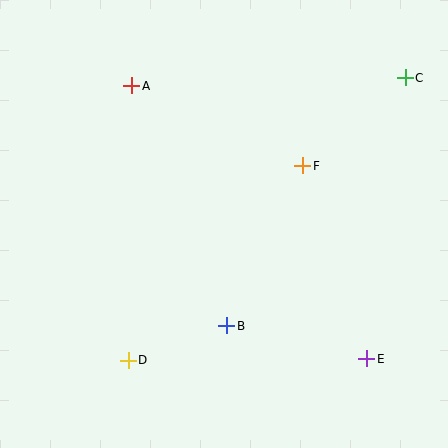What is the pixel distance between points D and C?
The distance between D and C is 395 pixels.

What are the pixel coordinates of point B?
Point B is at (227, 326).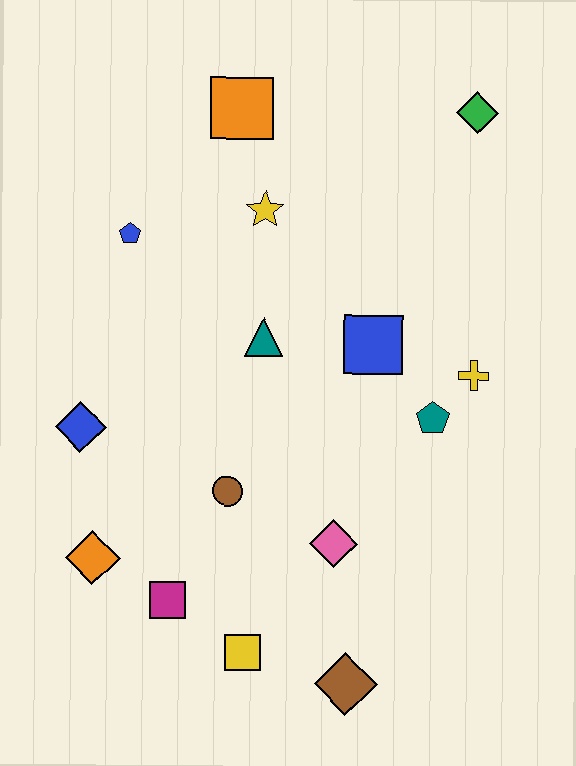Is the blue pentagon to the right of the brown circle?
No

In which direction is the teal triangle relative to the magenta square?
The teal triangle is above the magenta square.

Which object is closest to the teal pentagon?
The yellow cross is closest to the teal pentagon.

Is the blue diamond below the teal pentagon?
Yes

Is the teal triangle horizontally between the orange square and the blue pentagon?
No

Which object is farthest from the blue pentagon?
The brown diamond is farthest from the blue pentagon.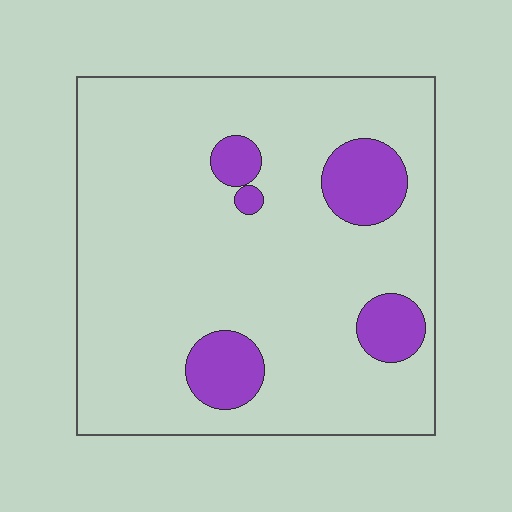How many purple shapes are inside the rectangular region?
5.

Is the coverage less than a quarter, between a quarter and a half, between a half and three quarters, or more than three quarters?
Less than a quarter.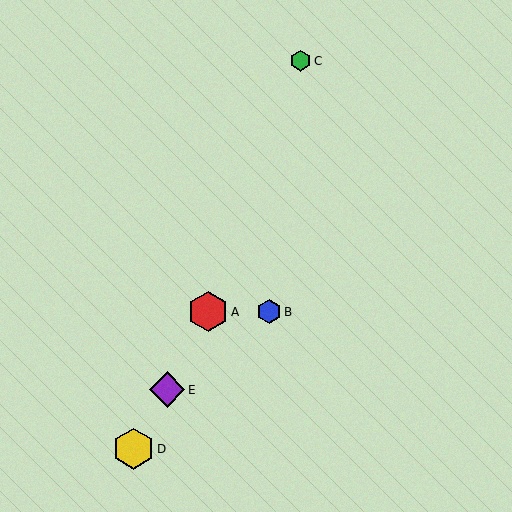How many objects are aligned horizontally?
2 objects (A, B) are aligned horizontally.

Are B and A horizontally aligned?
Yes, both are at y≈312.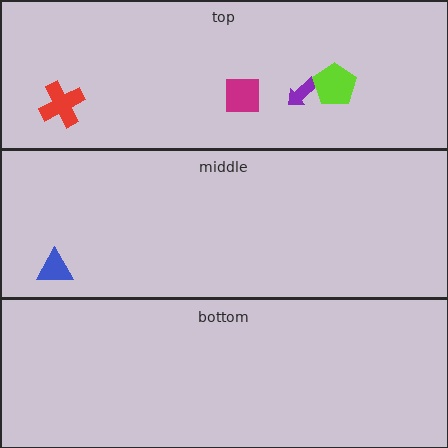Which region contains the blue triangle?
The middle region.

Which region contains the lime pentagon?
The top region.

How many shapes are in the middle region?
1.